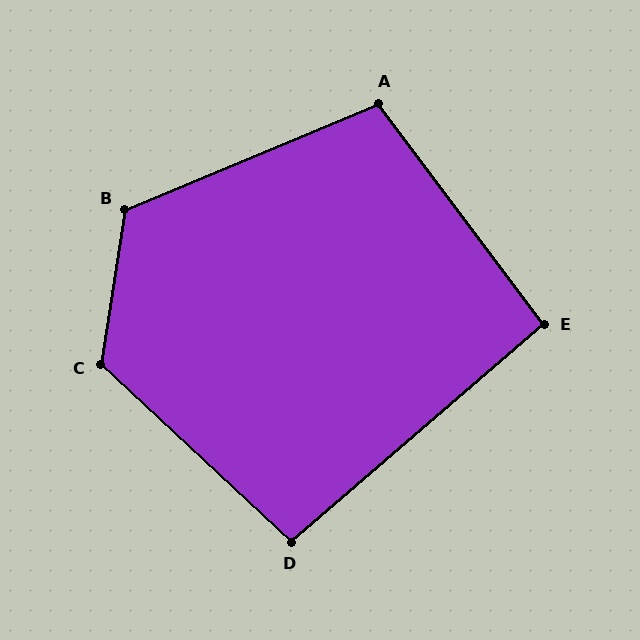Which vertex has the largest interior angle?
C, at approximately 124 degrees.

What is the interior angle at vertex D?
Approximately 96 degrees (obtuse).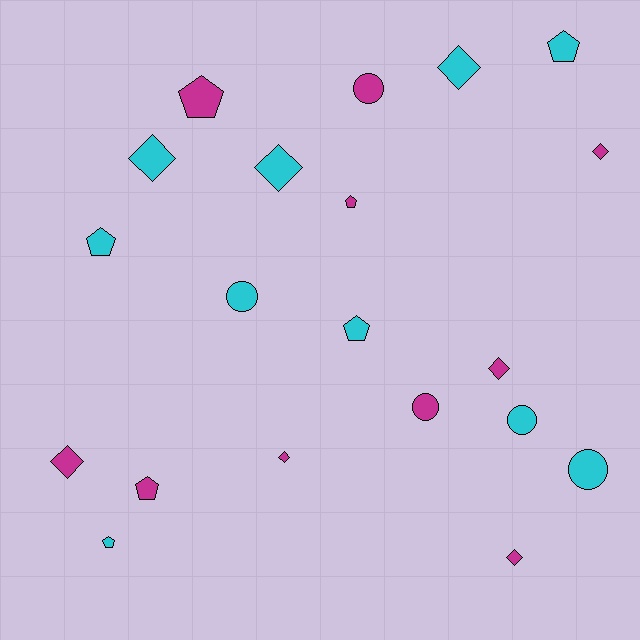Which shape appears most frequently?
Diamond, with 8 objects.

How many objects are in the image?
There are 20 objects.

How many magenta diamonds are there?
There are 5 magenta diamonds.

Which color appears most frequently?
Magenta, with 10 objects.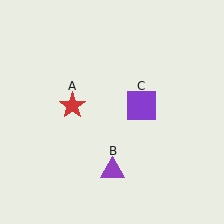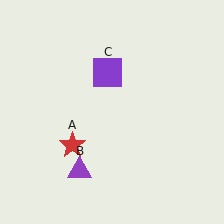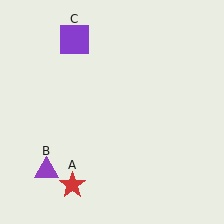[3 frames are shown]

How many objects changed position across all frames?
3 objects changed position: red star (object A), purple triangle (object B), purple square (object C).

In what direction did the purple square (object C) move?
The purple square (object C) moved up and to the left.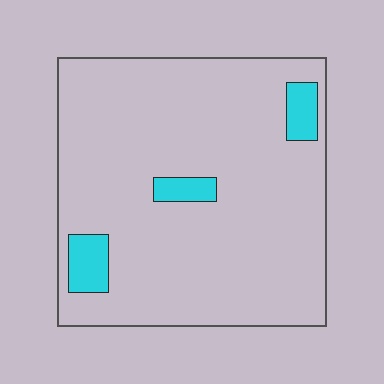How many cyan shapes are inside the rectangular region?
3.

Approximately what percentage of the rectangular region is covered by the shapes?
Approximately 10%.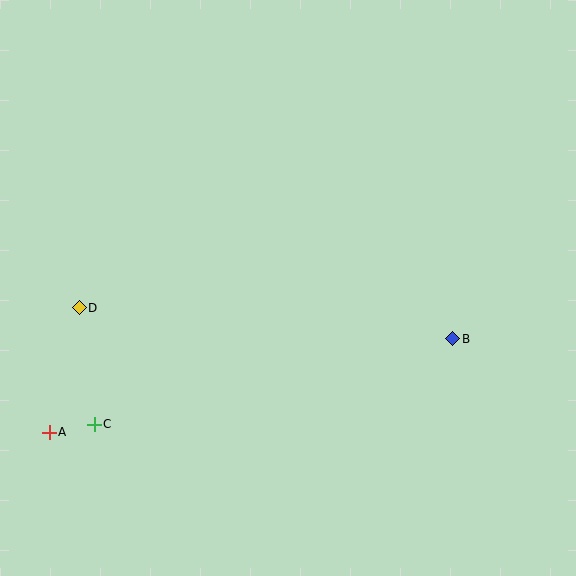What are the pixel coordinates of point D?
Point D is at (79, 308).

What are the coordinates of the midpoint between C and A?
The midpoint between C and A is at (72, 428).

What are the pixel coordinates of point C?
Point C is at (94, 424).